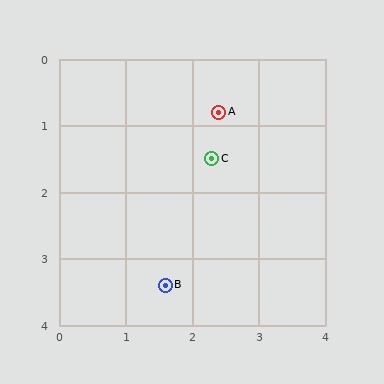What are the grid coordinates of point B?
Point B is at approximately (1.6, 3.4).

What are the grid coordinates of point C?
Point C is at approximately (2.3, 1.5).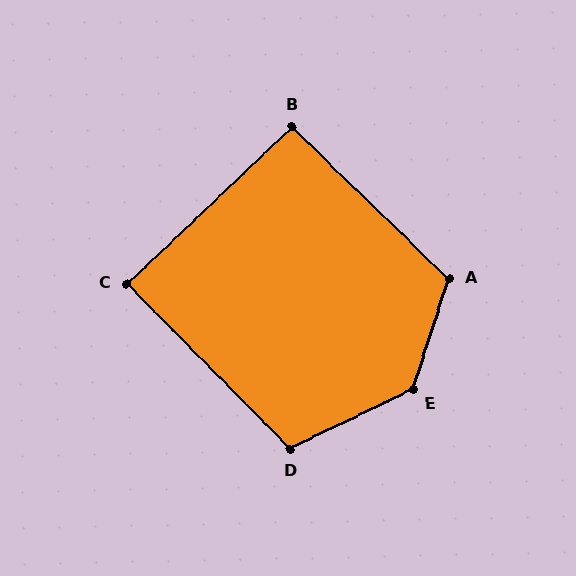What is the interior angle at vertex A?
Approximately 116 degrees (obtuse).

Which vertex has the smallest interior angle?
C, at approximately 89 degrees.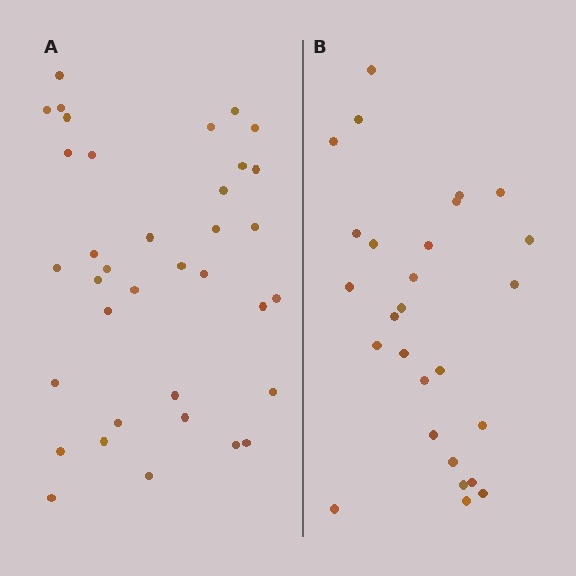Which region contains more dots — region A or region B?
Region A (the left region) has more dots.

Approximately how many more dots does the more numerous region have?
Region A has roughly 8 or so more dots than region B.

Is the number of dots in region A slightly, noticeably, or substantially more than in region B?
Region A has noticeably more, but not dramatically so. The ratio is roughly 1.3 to 1.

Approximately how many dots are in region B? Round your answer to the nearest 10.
About 30 dots. (The exact count is 27, which rounds to 30.)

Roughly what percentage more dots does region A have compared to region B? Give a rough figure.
About 35% more.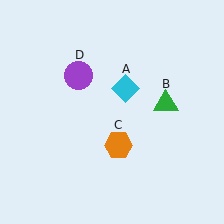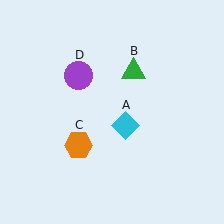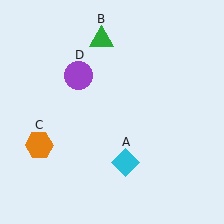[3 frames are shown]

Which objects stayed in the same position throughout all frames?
Purple circle (object D) remained stationary.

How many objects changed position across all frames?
3 objects changed position: cyan diamond (object A), green triangle (object B), orange hexagon (object C).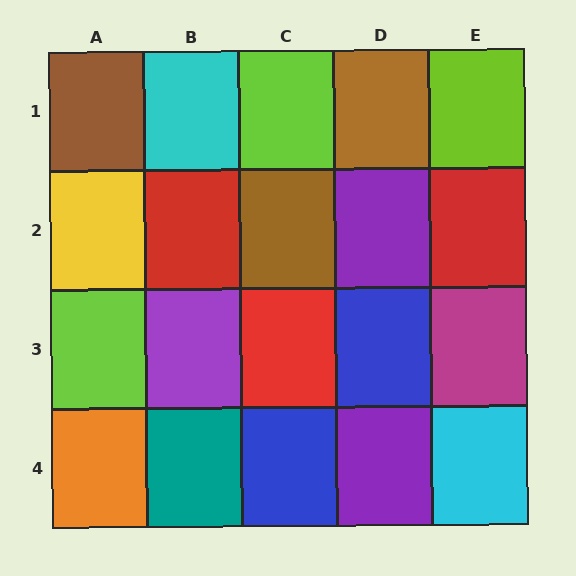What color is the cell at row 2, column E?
Red.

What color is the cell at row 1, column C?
Lime.